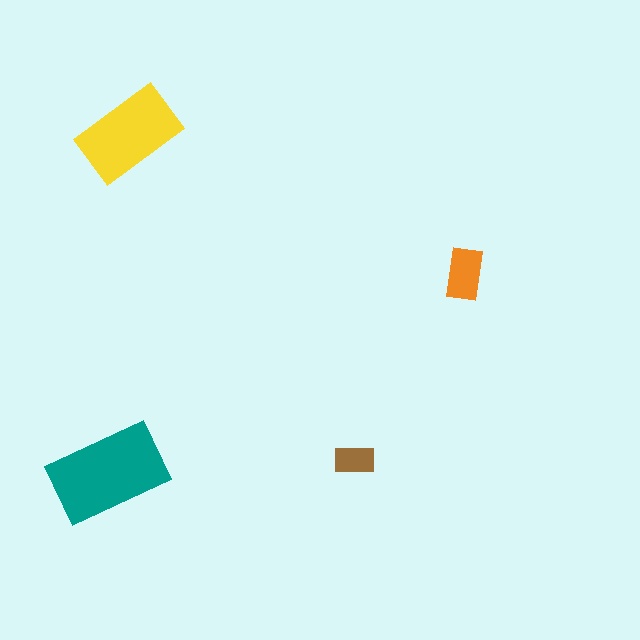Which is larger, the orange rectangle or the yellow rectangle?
The yellow one.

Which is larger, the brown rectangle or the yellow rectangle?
The yellow one.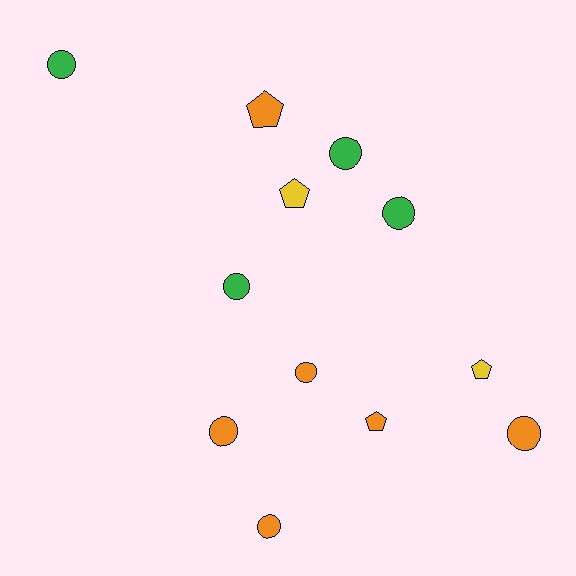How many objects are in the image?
There are 12 objects.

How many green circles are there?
There are 4 green circles.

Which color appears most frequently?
Orange, with 6 objects.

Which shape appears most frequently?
Circle, with 8 objects.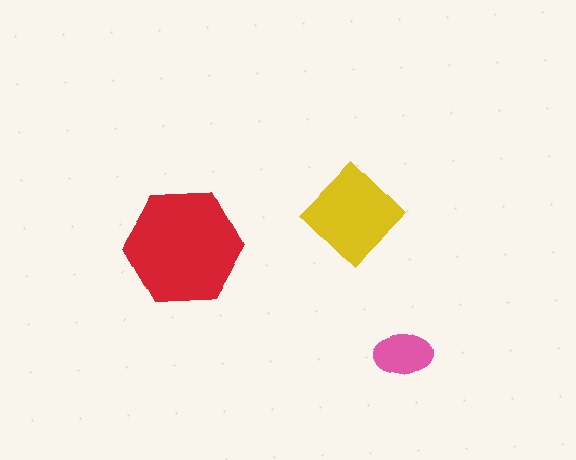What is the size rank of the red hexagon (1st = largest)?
1st.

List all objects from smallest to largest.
The pink ellipse, the yellow diamond, the red hexagon.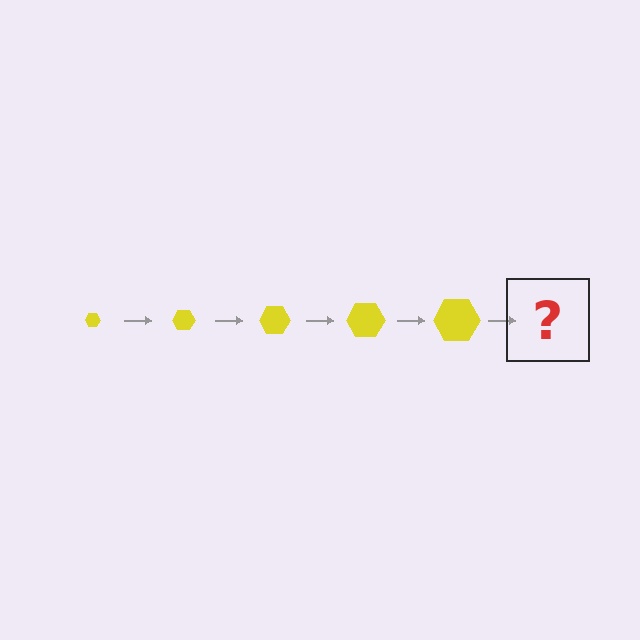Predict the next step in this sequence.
The next step is a yellow hexagon, larger than the previous one.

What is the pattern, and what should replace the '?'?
The pattern is that the hexagon gets progressively larger each step. The '?' should be a yellow hexagon, larger than the previous one.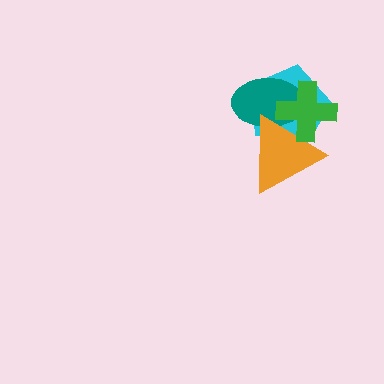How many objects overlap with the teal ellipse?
3 objects overlap with the teal ellipse.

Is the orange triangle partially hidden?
Yes, it is partially covered by another shape.